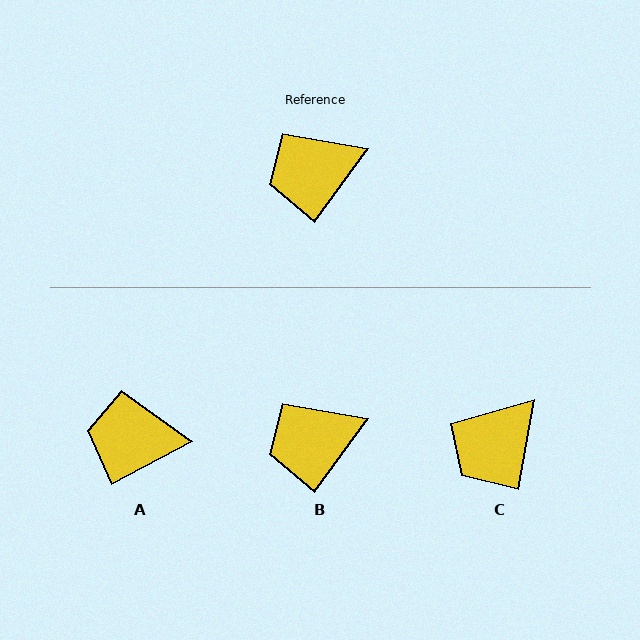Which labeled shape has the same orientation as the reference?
B.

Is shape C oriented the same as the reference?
No, it is off by about 26 degrees.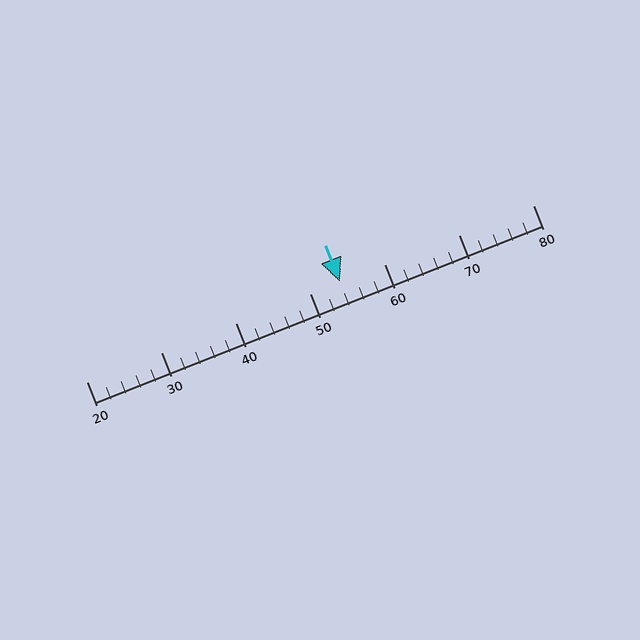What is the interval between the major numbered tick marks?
The major tick marks are spaced 10 units apart.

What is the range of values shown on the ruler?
The ruler shows values from 20 to 80.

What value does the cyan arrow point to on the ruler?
The cyan arrow points to approximately 54.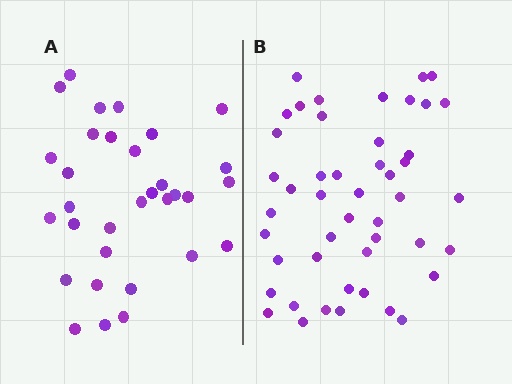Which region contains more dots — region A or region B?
Region B (the right region) has more dots.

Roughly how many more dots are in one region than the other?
Region B has approximately 15 more dots than region A.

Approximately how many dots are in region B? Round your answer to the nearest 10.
About 50 dots. (The exact count is 47, which rounds to 50.)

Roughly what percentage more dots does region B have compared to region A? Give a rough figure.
About 45% more.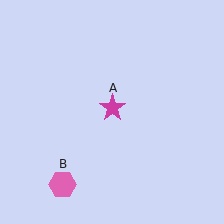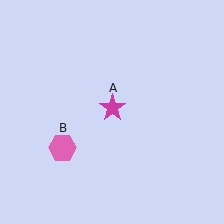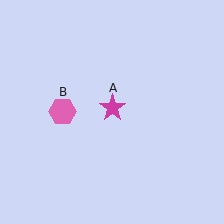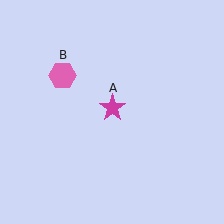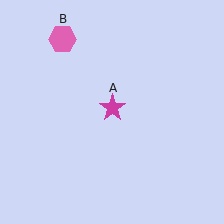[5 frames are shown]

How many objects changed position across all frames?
1 object changed position: pink hexagon (object B).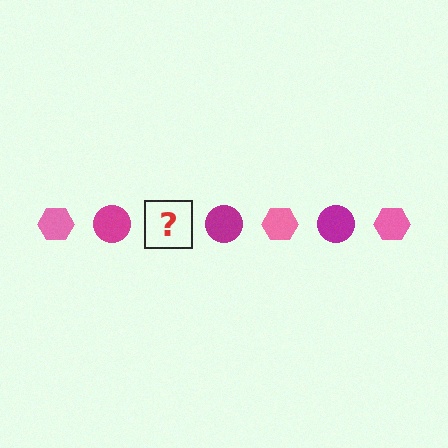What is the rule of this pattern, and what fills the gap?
The rule is that the pattern alternates between pink hexagon and magenta circle. The gap should be filled with a pink hexagon.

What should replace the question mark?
The question mark should be replaced with a pink hexagon.